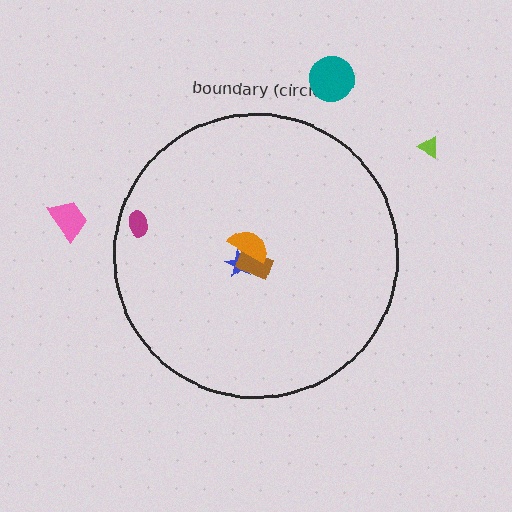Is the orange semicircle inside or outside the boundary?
Inside.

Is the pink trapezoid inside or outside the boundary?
Outside.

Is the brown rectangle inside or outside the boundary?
Inside.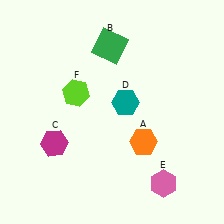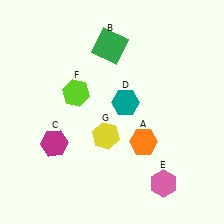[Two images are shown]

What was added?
A yellow hexagon (G) was added in Image 2.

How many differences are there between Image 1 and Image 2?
There is 1 difference between the two images.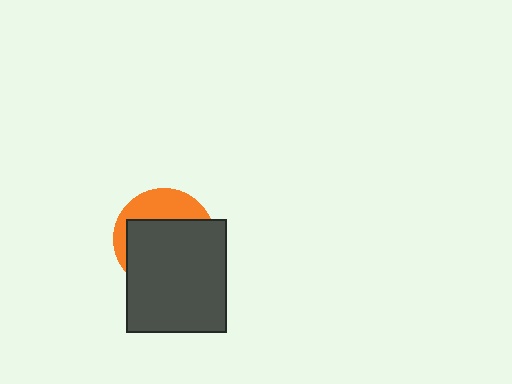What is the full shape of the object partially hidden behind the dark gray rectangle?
The partially hidden object is an orange circle.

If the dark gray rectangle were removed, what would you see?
You would see the complete orange circle.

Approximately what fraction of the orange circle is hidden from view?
Roughly 68% of the orange circle is hidden behind the dark gray rectangle.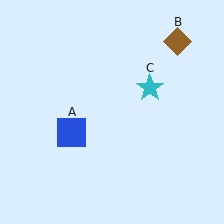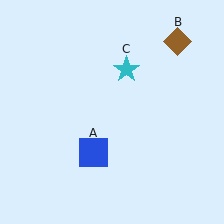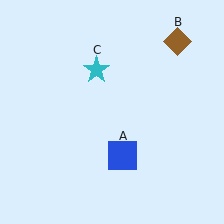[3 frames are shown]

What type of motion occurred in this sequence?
The blue square (object A), cyan star (object C) rotated counterclockwise around the center of the scene.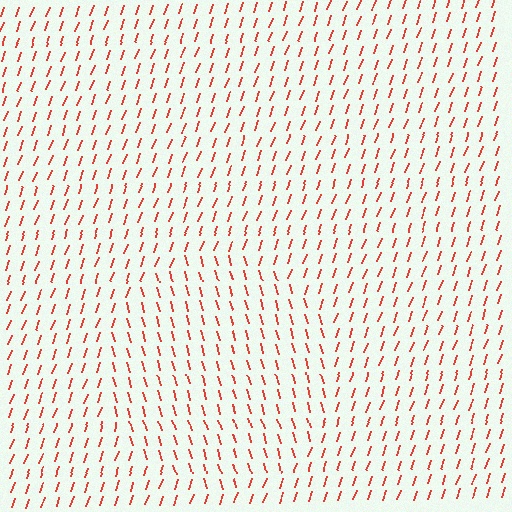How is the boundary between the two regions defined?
The boundary is defined purely by a change in line orientation (approximately 35 degrees difference). All lines are the same color and thickness.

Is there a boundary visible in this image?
Yes, there is a texture boundary formed by a change in line orientation.